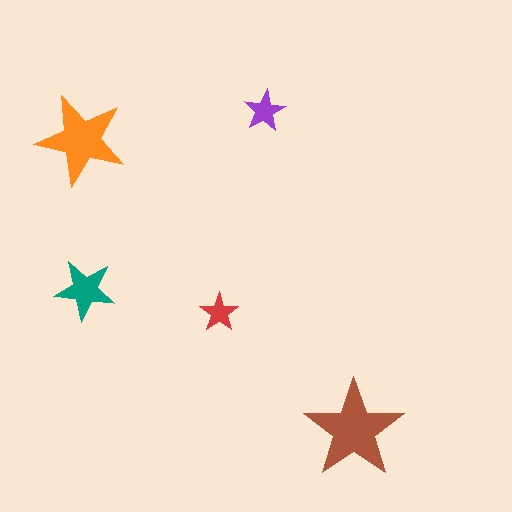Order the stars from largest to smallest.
the brown one, the orange one, the teal one, the purple one, the red one.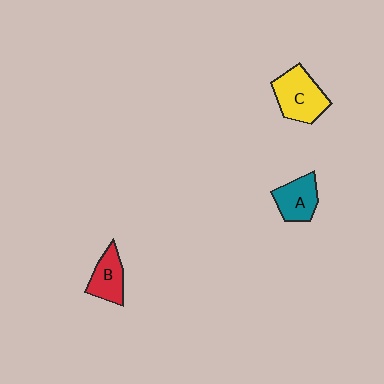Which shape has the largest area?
Shape C (yellow).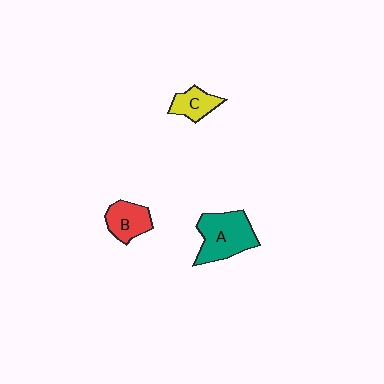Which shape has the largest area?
Shape A (teal).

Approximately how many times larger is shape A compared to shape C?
Approximately 2.0 times.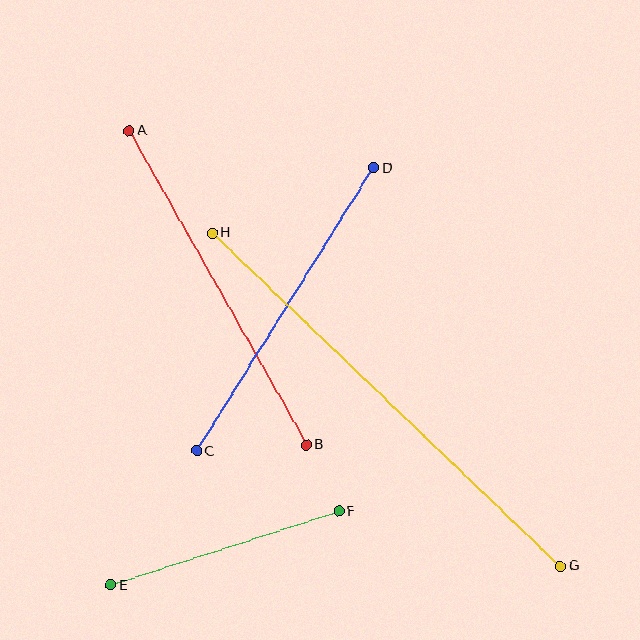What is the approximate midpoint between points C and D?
The midpoint is at approximately (285, 309) pixels.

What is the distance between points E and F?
The distance is approximately 240 pixels.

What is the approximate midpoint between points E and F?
The midpoint is at approximately (225, 548) pixels.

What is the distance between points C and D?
The distance is approximately 334 pixels.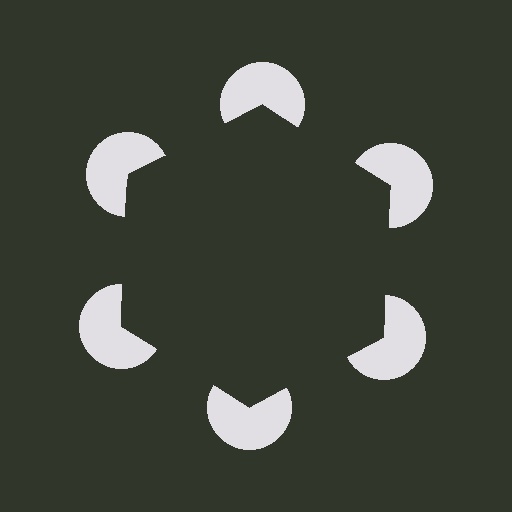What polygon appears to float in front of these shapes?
An illusory hexagon — its edges are inferred from the aligned wedge cuts in the pac-man discs, not physically drawn.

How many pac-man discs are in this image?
There are 6 — one at each vertex of the illusory hexagon.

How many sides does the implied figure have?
6 sides.